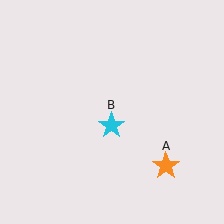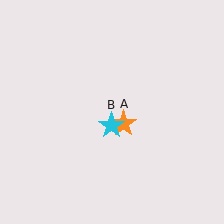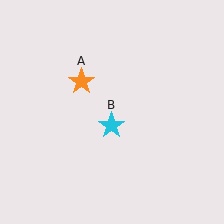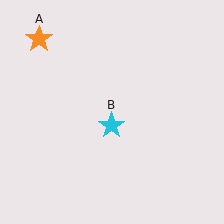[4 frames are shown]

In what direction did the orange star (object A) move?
The orange star (object A) moved up and to the left.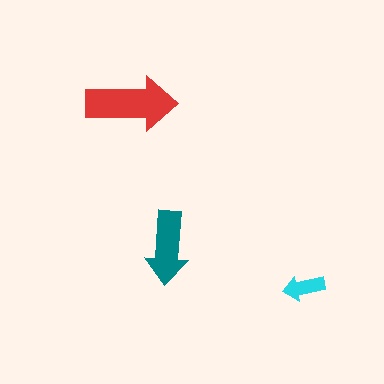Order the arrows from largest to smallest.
the red one, the teal one, the cyan one.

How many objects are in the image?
There are 3 objects in the image.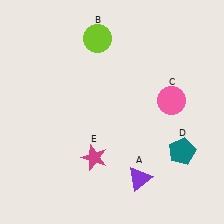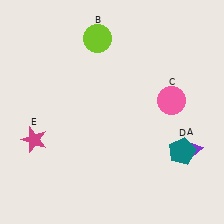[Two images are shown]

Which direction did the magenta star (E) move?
The magenta star (E) moved left.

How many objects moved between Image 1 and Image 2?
2 objects moved between the two images.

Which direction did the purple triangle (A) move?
The purple triangle (A) moved right.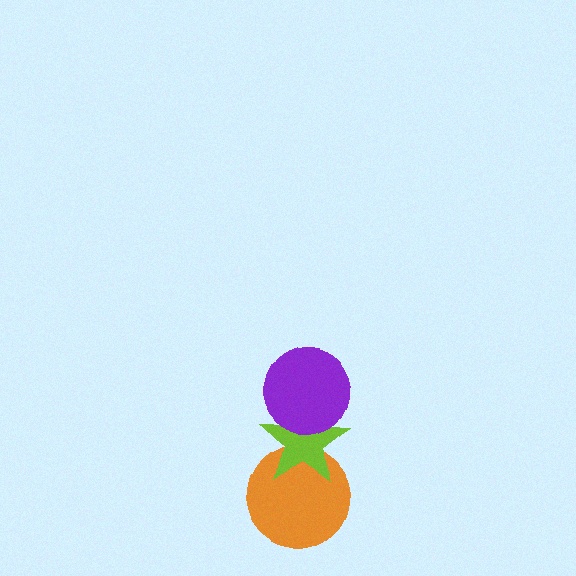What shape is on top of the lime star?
The purple circle is on top of the lime star.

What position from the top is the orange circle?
The orange circle is 3rd from the top.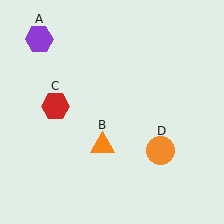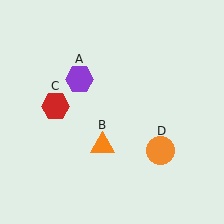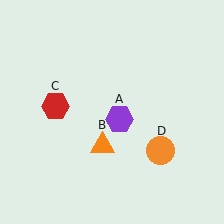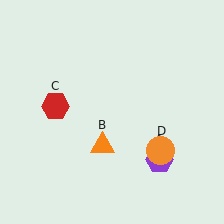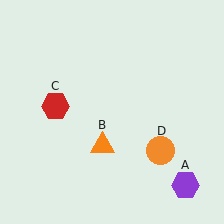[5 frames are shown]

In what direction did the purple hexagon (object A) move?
The purple hexagon (object A) moved down and to the right.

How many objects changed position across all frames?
1 object changed position: purple hexagon (object A).